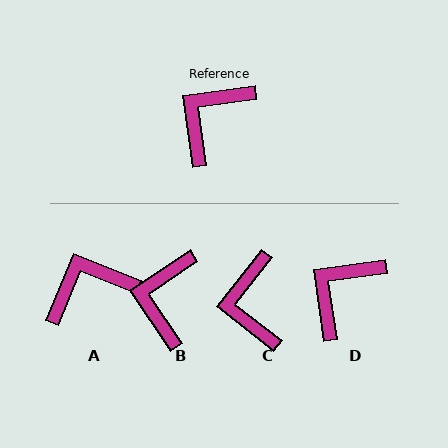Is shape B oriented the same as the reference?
No, it is off by about 26 degrees.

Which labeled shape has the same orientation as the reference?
D.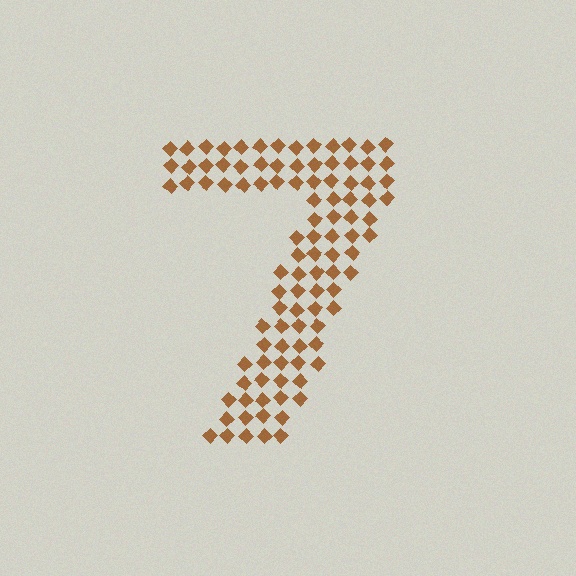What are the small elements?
The small elements are diamonds.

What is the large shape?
The large shape is the digit 7.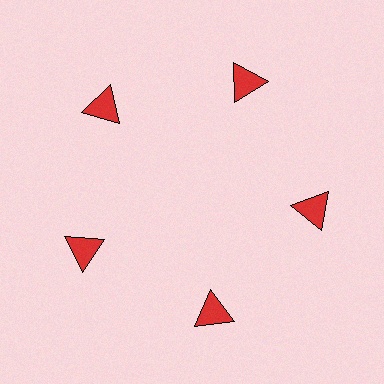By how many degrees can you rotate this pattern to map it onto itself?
The pattern maps onto itself every 72 degrees of rotation.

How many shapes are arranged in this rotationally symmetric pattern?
There are 5 shapes, arranged in 5 groups of 1.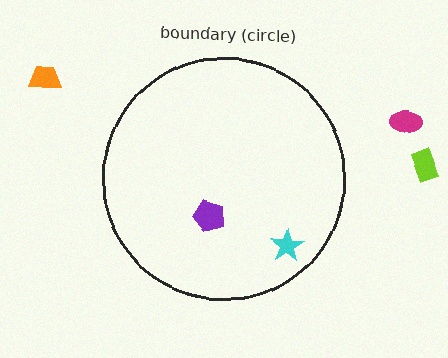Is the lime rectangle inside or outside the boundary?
Outside.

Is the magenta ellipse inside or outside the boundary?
Outside.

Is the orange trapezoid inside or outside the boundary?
Outside.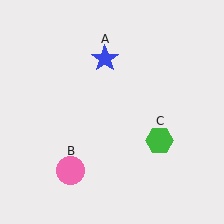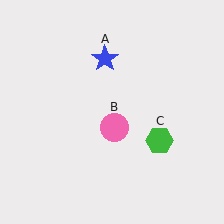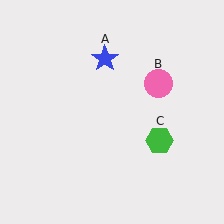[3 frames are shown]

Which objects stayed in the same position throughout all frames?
Blue star (object A) and green hexagon (object C) remained stationary.